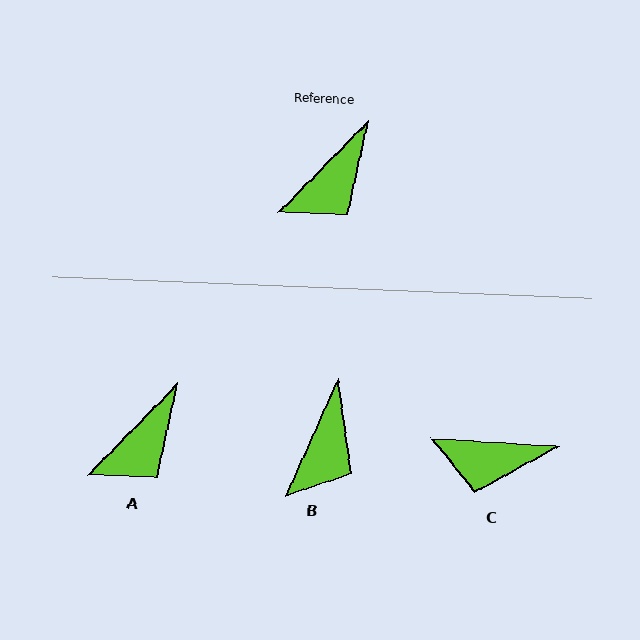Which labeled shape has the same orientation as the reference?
A.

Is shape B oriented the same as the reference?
No, it is off by about 20 degrees.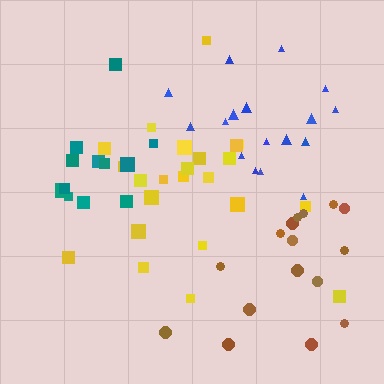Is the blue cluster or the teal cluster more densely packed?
Blue.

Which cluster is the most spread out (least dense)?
Teal.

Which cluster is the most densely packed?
Blue.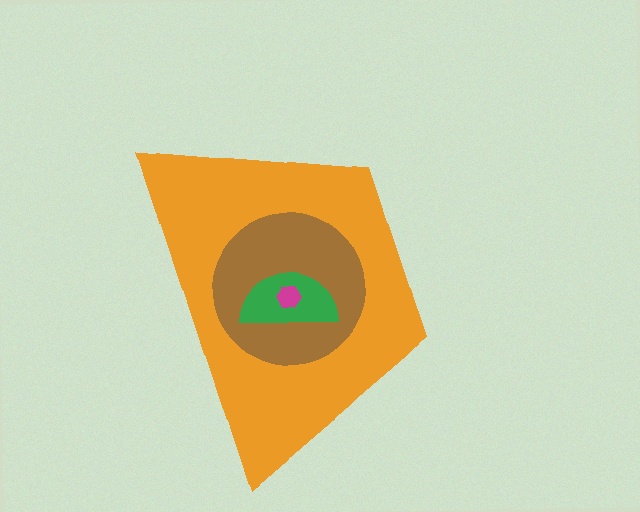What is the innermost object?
The magenta hexagon.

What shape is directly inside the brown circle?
The green semicircle.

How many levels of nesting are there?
4.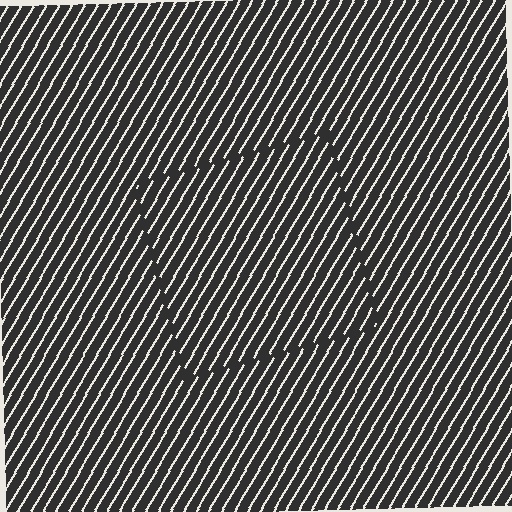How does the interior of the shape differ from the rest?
The interior of the shape contains the same grating, shifted by half a period — the contour is defined by the phase discontinuity where line-ends from the inner and outer gratings abut.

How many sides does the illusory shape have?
4 sides — the line-ends trace a square.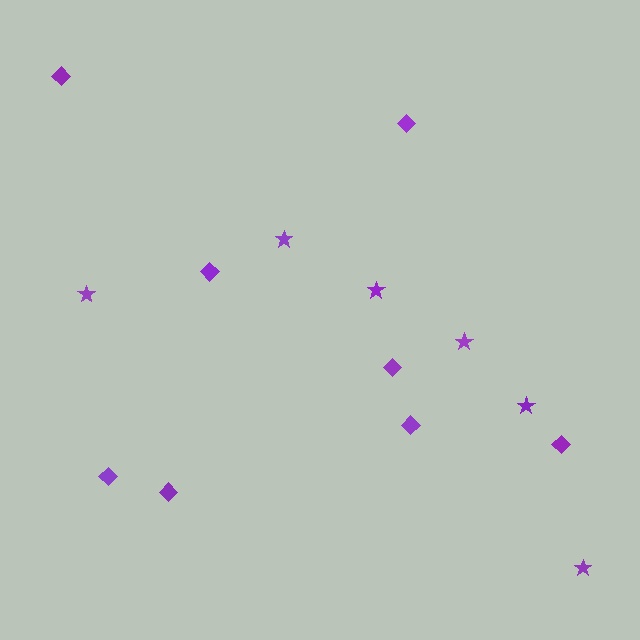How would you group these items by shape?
There are 2 groups: one group of stars (6) and one group of diamonds (8).